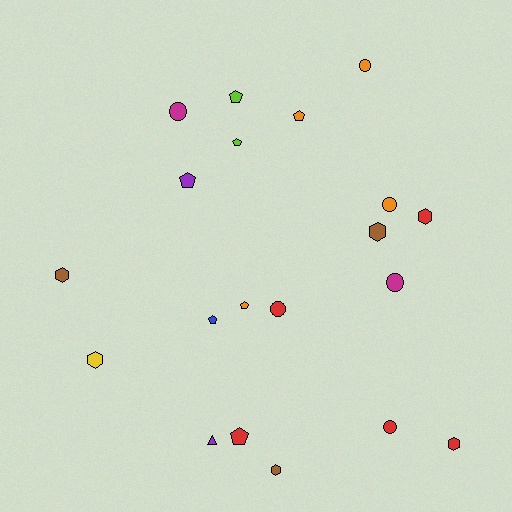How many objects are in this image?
There are 20 objects.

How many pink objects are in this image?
There are no pink objects.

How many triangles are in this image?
There is 1 triangle.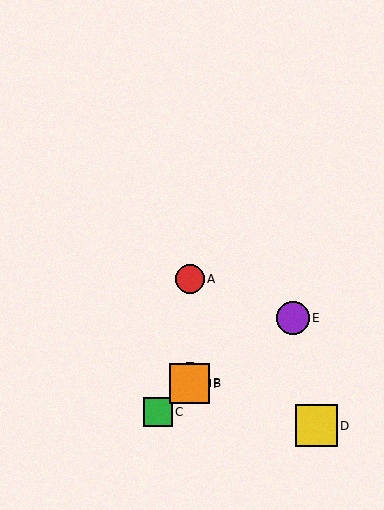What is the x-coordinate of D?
Object D is at x≈317.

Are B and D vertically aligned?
No, B is at x≈190 and D is at x≈317.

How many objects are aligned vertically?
3 objects (A, B, F) are aligned vertically.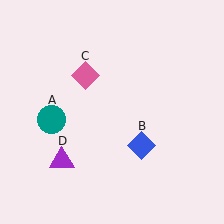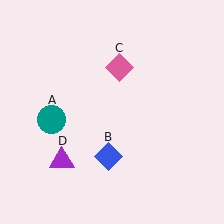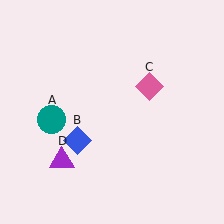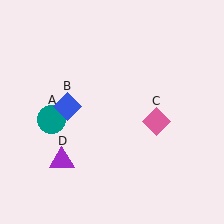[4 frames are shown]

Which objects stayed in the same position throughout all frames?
Teal circle (object A) and purple triangle (object D) remained stationary.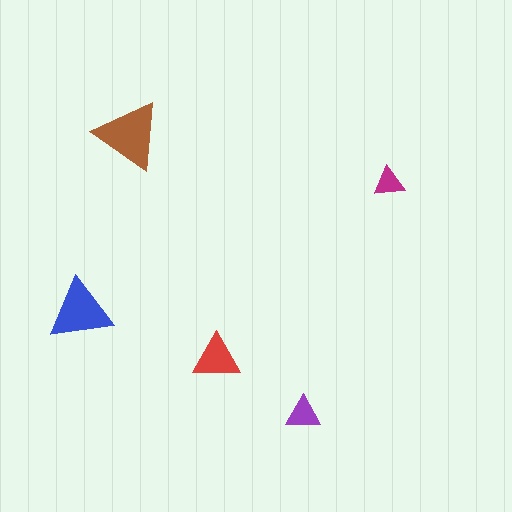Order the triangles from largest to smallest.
the brown one, the blue one, the red one, the purple one, the magenta one.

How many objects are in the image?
There are 5 objects in the image.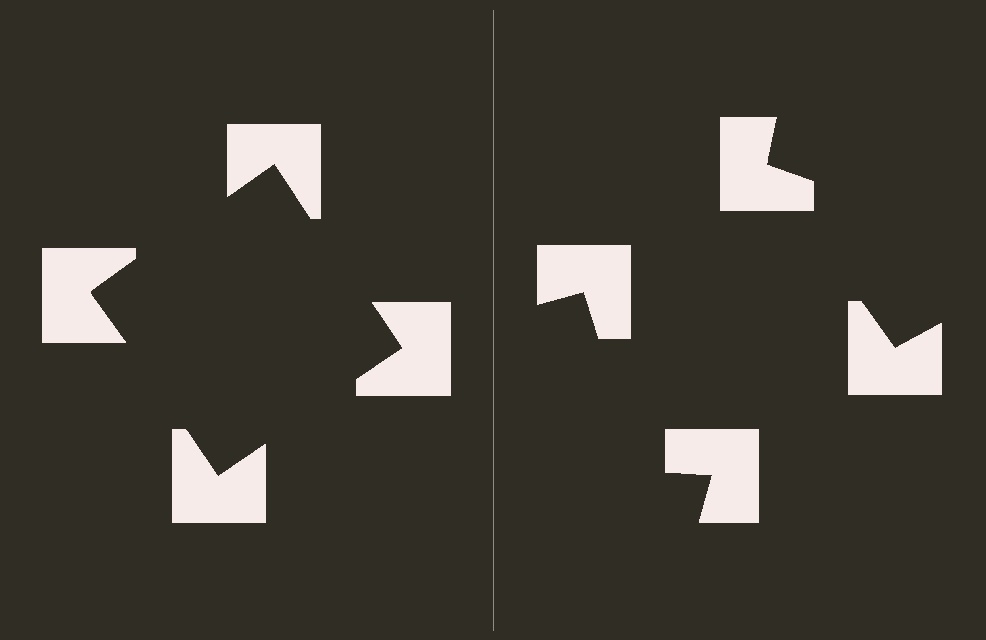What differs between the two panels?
The notched squares are positioned identically on both sides; only the wedge orientations differ. On the left they align to a square; on the right they are misaligned.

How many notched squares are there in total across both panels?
8 — 4 on each side.